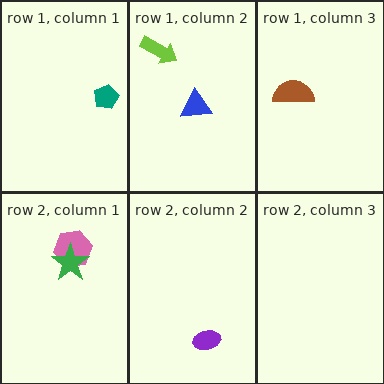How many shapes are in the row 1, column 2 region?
2.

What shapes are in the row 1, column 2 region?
The lime arrow, the blue triangle.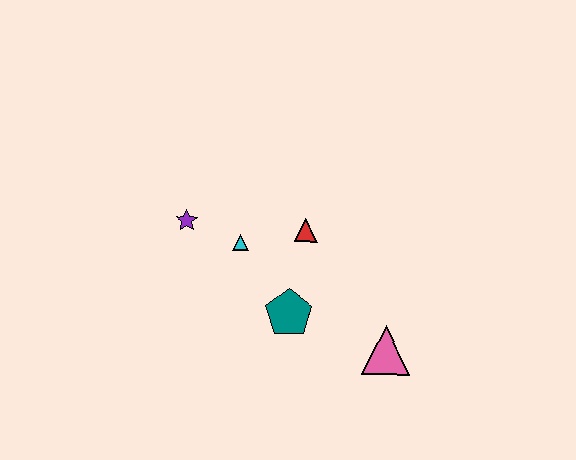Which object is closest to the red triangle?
The cyan triangle is closest to the red triangle.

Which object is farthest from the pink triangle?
The purple star is farthest from the pink triangle.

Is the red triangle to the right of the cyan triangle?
Yes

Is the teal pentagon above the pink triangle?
Yes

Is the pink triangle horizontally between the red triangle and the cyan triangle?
No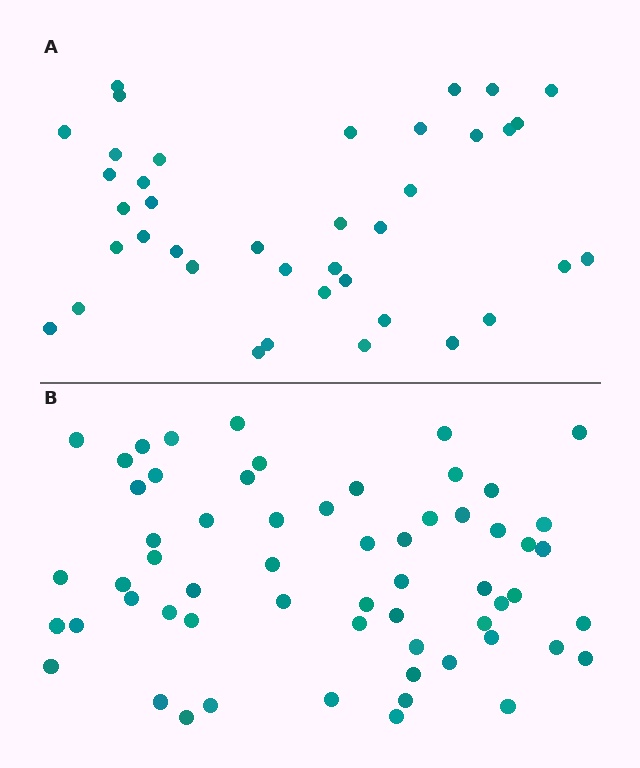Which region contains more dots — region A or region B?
Region B (the bottom region) has more dots.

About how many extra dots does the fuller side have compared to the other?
Region B has approximately 20 more dots than region A.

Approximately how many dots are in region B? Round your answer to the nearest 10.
About 60 dots.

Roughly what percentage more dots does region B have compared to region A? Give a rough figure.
About 55% more.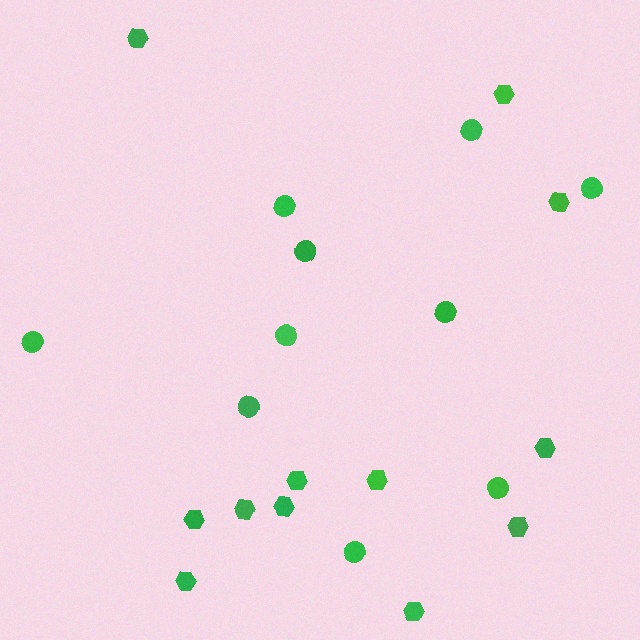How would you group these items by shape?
There are 2 groups: one group of circles (10) and one group of hexagons (12).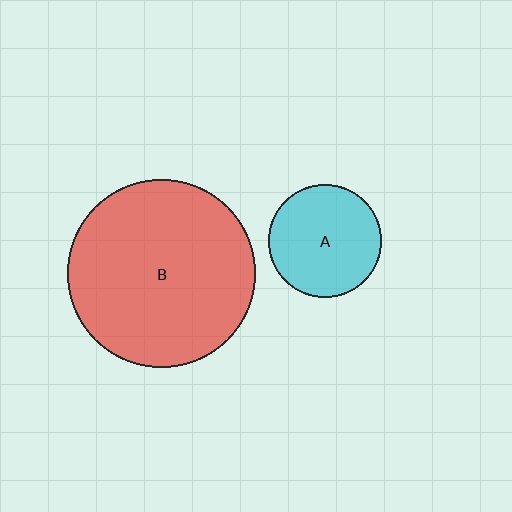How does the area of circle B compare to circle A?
Approximately 2.8 times.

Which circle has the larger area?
Circle B (red).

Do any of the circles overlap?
No, none of the circles overlap.